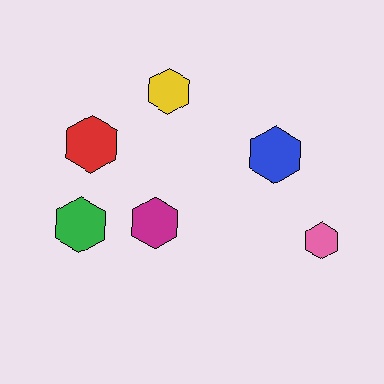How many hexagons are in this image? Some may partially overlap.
There are 6 hexagons.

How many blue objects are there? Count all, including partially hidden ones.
There is 1 blue object.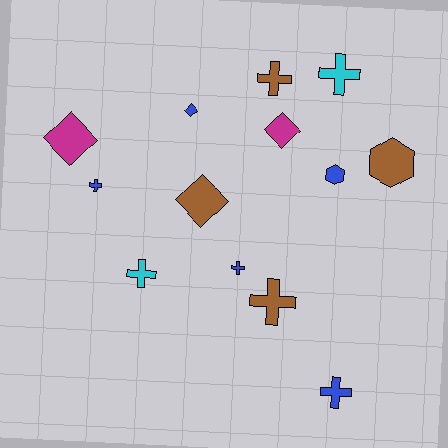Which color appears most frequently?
Blue, with 5 objects.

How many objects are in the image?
There are 13 objects.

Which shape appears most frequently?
Cross, with 7 objects.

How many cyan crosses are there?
There are 2 cyan crosses.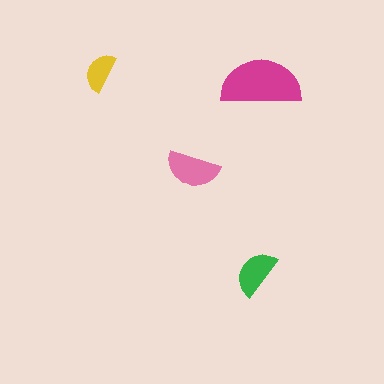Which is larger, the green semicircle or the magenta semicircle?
The magenta one.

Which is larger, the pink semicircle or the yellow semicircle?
The pink one.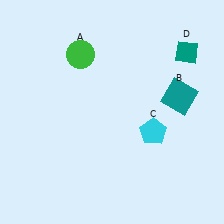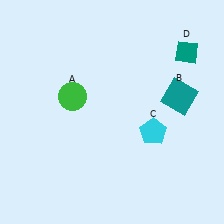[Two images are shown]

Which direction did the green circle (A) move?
The green circle (A) moved down.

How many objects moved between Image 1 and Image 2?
1 object moved between the two images.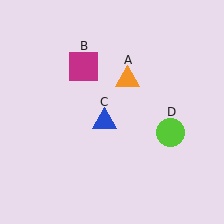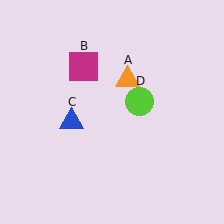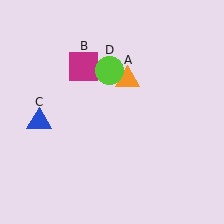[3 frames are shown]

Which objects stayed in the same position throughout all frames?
Orange triangle (object A) and magenta square (object B) remained stationary.